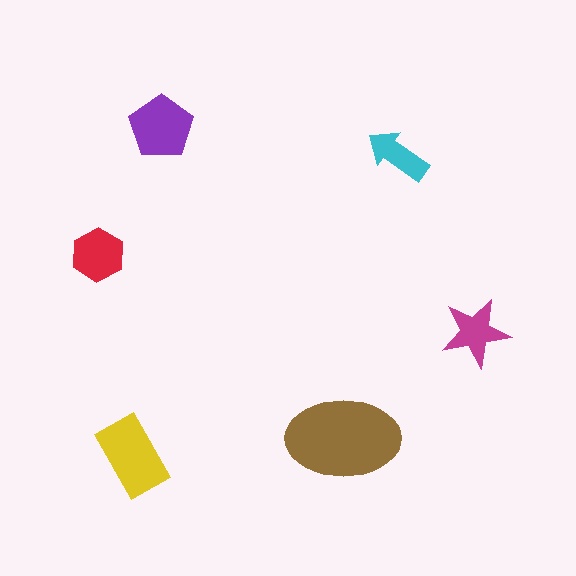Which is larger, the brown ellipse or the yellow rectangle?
The brown ellipse.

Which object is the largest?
The brown ellipse.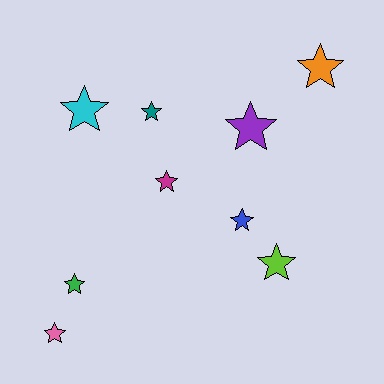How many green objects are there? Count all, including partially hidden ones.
There is 1 green object.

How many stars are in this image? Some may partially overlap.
There are 9 stars.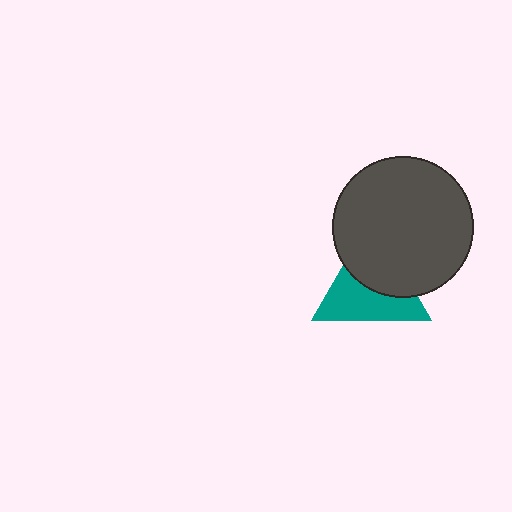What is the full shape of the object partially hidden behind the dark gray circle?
The partially hidden object is a teal triangle.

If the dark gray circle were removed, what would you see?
You would see the complete teal triangle.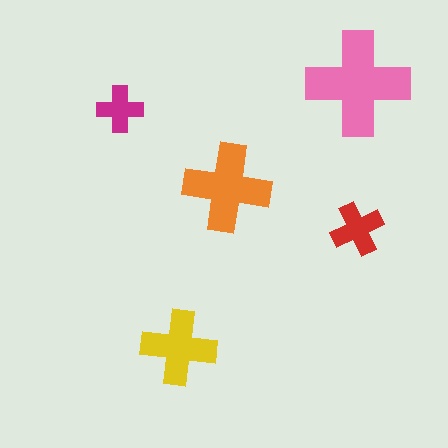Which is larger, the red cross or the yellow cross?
The yellow one.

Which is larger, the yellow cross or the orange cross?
The orange one.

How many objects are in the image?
There are 5 objects in the image.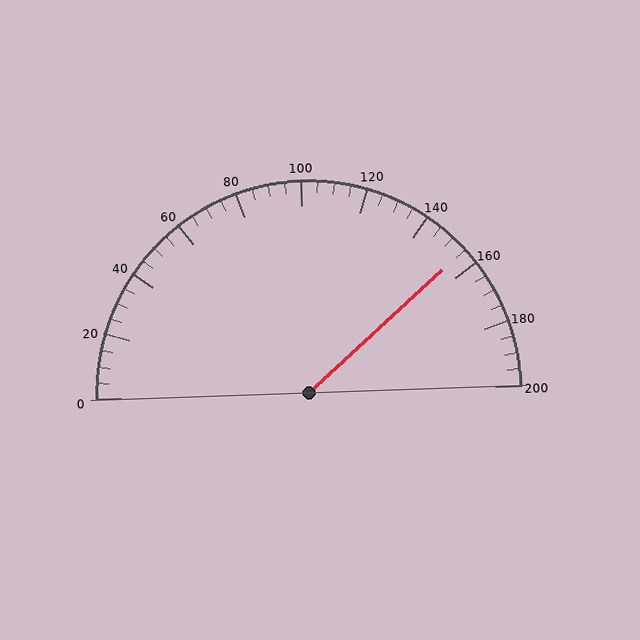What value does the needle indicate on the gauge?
The needle indicates approximately 155.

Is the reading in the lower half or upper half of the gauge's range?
The reading is in the upper half of the range (0 to 200).